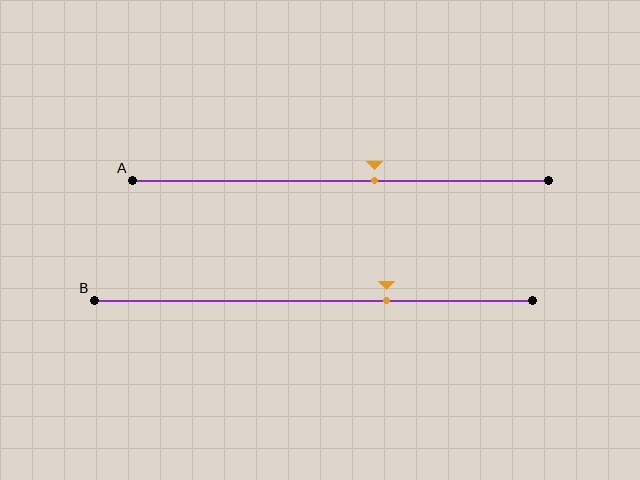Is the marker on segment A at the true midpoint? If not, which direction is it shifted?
No, the marker on segment A is shifted to the right by about 8% of the segment length.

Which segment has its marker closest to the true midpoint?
Segment A has its marker closest to the true midpoint.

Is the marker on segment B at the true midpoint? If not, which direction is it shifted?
No, the marker on segment B is shifted to the right by about 17% of the segment length.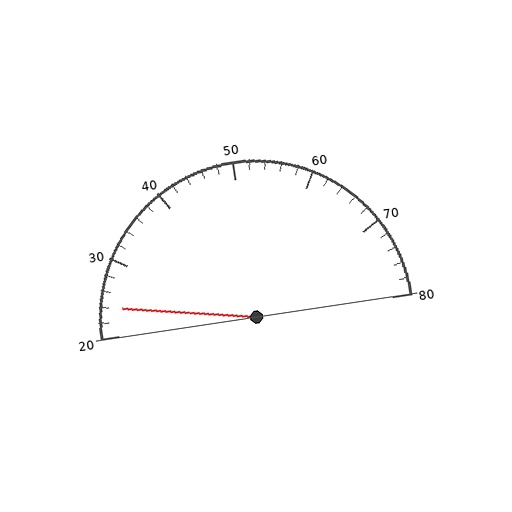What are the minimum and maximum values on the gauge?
The gauge ranges from 20 to 80.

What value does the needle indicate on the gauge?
The needle indicates approximately 24.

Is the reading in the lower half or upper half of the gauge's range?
The reading is in the lower half of the range (20 to 80).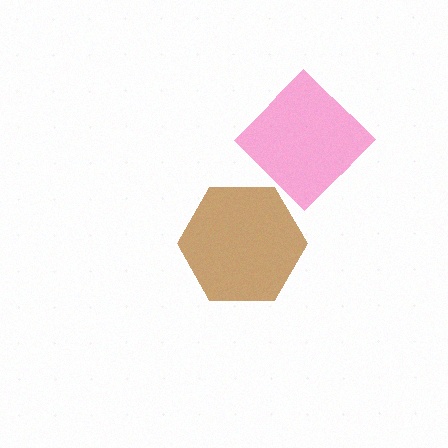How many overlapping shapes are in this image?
There are 2 overlapping shapes in the image.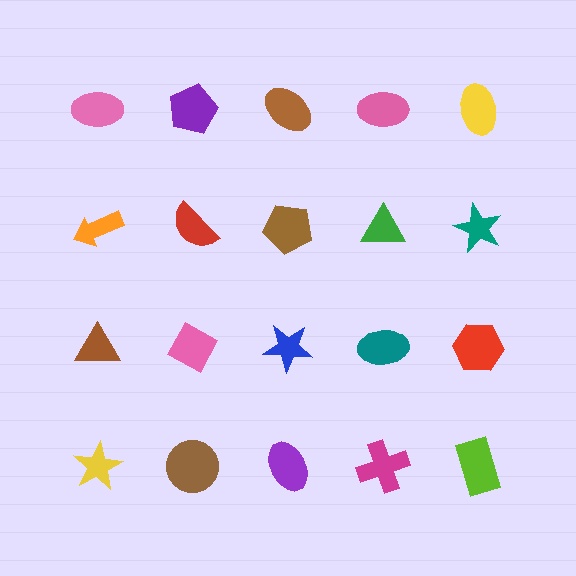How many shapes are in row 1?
5 shapes.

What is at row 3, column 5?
A red hexagon.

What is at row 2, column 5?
A teal star.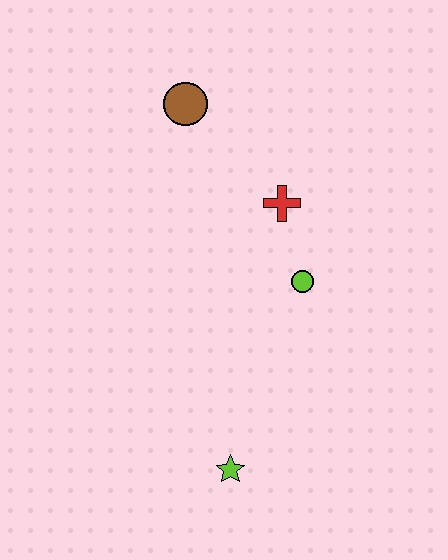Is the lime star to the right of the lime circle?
No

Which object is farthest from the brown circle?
The lime star is farthest from the brown circle.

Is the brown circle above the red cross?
Yes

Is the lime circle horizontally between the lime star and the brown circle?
No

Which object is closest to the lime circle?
The red cross is closest to the lime circle.